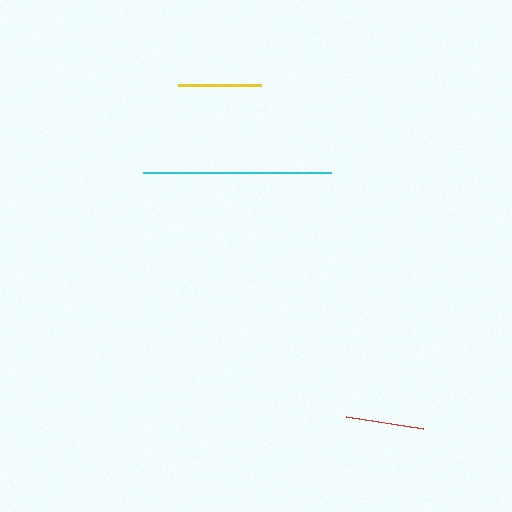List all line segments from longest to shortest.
From longest to shortest: cyan, yellow, red.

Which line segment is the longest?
The cyan line is the longest at approximately 188 pixels.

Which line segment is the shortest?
The red line is the shortest at approximately 78 pixels.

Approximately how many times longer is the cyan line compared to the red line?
The cyan line is approximately 2.4 times the length of the red line.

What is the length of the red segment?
The red segment is approximately 78 pixels long.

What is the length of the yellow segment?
The yellow segment is approximately 83 pixels long.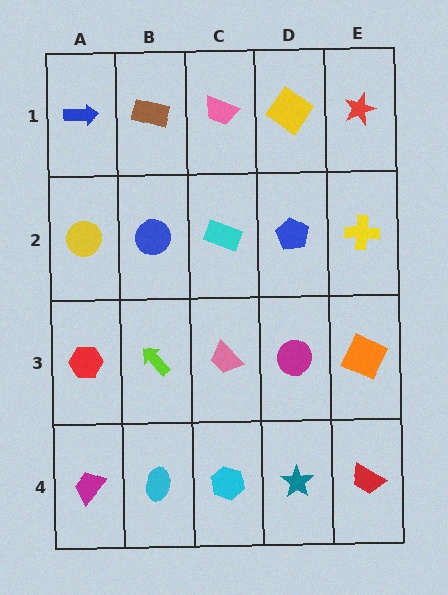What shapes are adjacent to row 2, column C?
A pink trapezoid (row 1, column C), a pink trapezoid (row 3, column C), a blue circle (row 2, column B), a blue pentagon (row 2, column D).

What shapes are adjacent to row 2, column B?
A brown rectangle (row 1, column B), a lime arrow (row 3, column B), a yellow circle (row 2, column A), a cyan rectangle (row 2, column C).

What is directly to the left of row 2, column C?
A blue circle.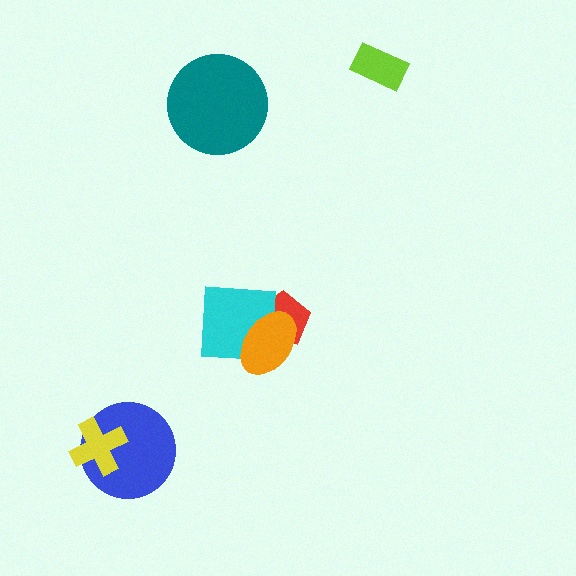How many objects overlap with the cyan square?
2 objects overlap with the cyan square.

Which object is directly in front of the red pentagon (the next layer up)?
The cyan square is directly in front of the red pentagon.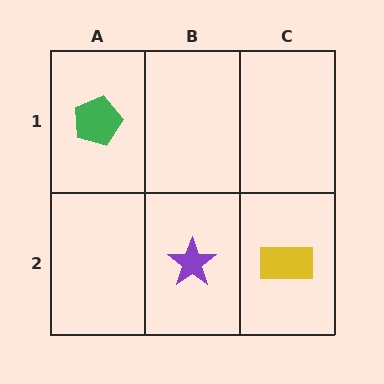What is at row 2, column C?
A yellow rectangle.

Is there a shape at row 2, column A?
No, that cell is empty.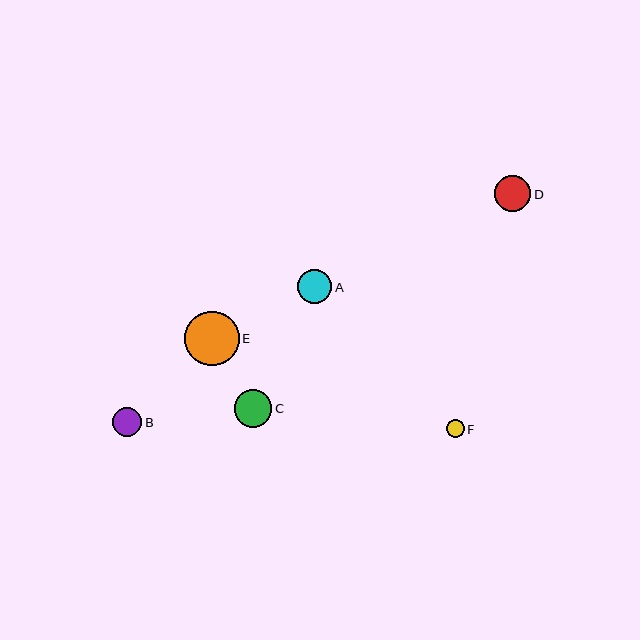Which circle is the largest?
Circle E is the largest with a size of approximately 55 pixels.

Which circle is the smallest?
Circle F is the smallest with a size of approximately 18 pixels.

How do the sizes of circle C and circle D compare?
Circle C and circle D are approximately the same size.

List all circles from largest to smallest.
From largest to smallest: E, C, D, A, B, F.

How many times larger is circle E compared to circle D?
Circle E is approximately 1.5 times the size of circle D.